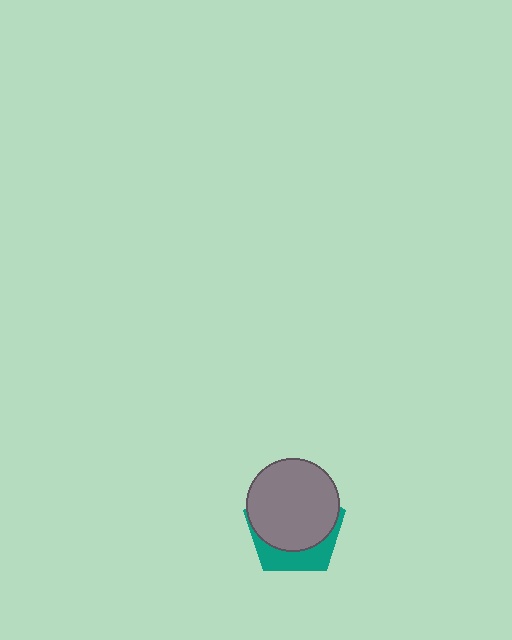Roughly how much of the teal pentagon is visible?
A small part of it is visible (roughly 31%).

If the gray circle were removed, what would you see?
You would see the complete teal pentagon.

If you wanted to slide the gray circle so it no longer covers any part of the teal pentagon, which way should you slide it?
Slide it up — that is the most direct way to separate the two shapes.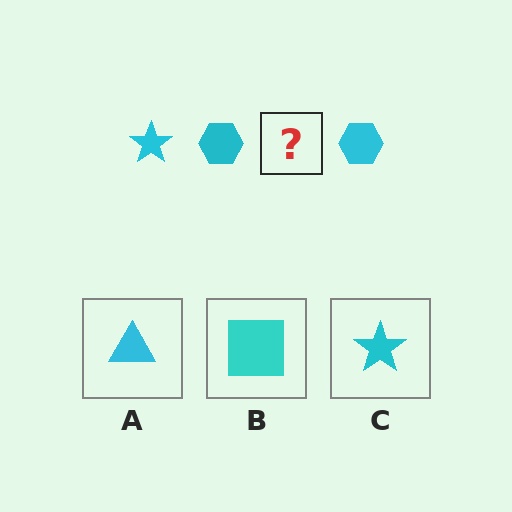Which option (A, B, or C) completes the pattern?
C.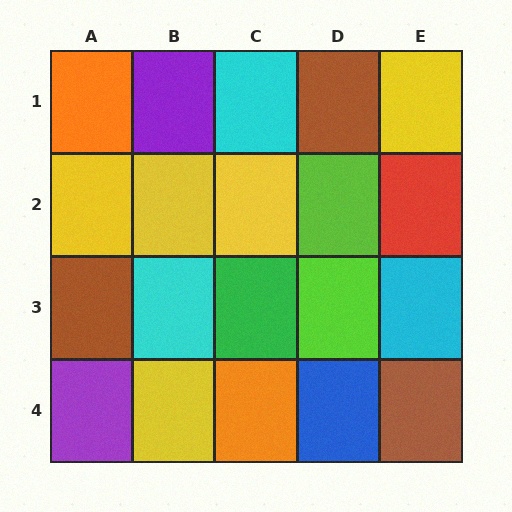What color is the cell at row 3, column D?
Lime.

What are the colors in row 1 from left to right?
Orange, purple, cyan, brown, yellow.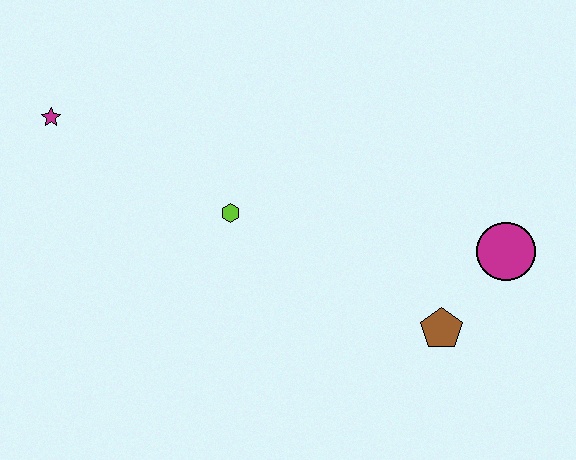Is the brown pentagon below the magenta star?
Yes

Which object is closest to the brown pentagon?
The magenta circle is closest to the brown pentagon.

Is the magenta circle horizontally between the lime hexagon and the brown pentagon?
No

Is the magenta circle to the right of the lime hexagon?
Yes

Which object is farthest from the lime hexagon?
The magenta circle is farthest from the lime hexagon.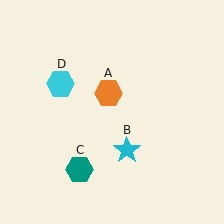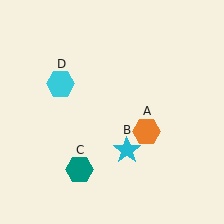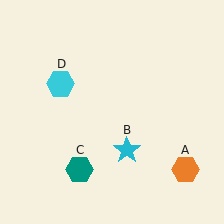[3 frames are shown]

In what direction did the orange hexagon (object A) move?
The orange hexagon (object A) moved down and to the right.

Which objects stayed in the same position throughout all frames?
Cyan star (object B) and teal hexagon (object C) and cyan hexagon (object D) remained stationary.